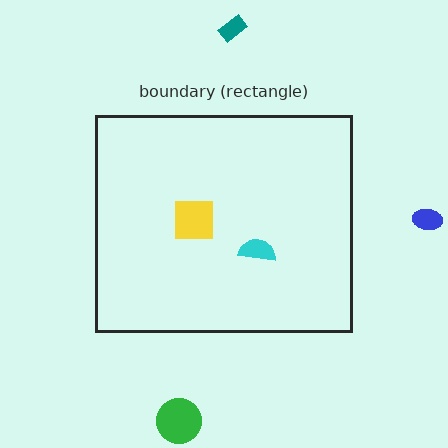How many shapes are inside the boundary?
2 inside, 3 outside.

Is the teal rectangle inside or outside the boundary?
Outside.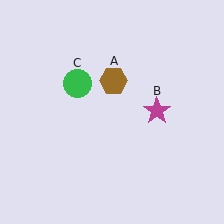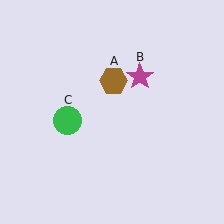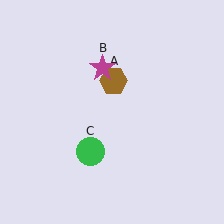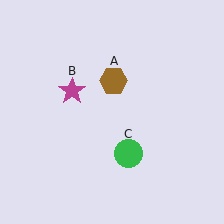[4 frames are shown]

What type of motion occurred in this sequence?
The magenta star (object B), green circle (object C) rotated counterclockwise around the center of the scene.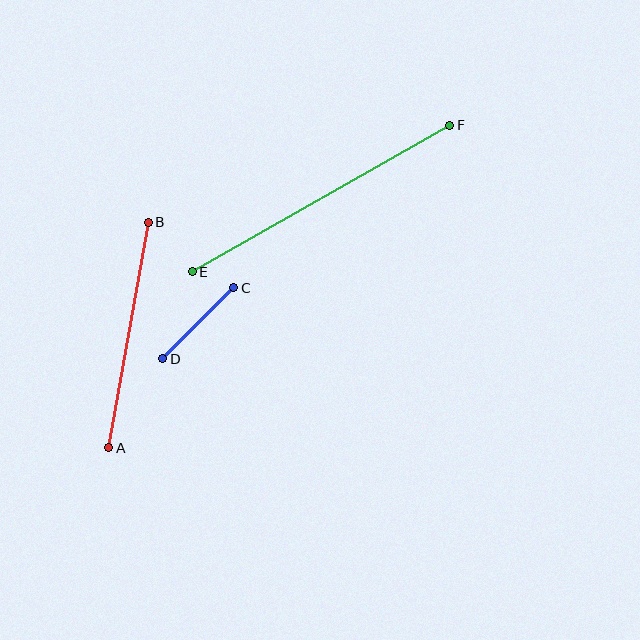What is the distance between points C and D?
The distance is approximately 100 pixels.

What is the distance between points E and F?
The distance is approximately 297 pixels.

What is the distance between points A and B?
The distance is approximately 229 pixels.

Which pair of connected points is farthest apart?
Points E and F are farthest apart.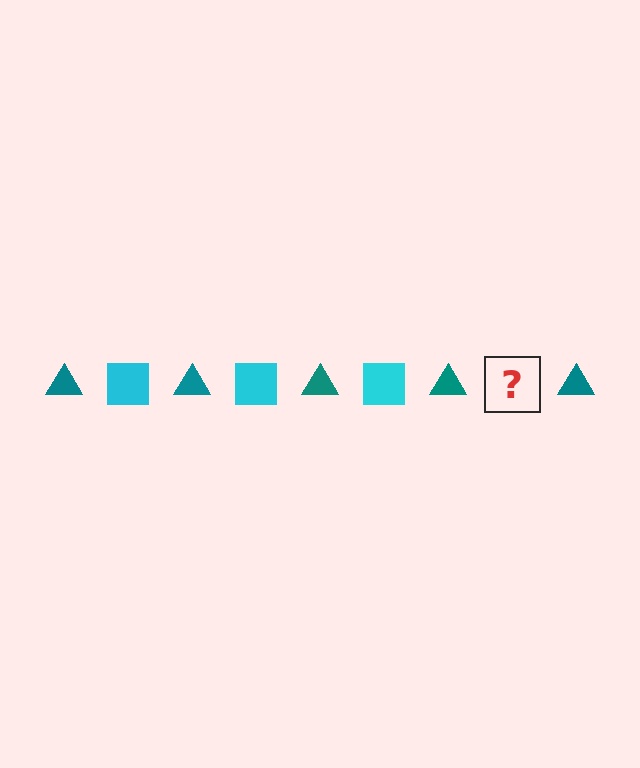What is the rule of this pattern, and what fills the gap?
The rule is that the pattern alternates between teal triangle and cyan square. The gap should be filled with a cyan square.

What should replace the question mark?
The question mark should be replaced with a cyan square.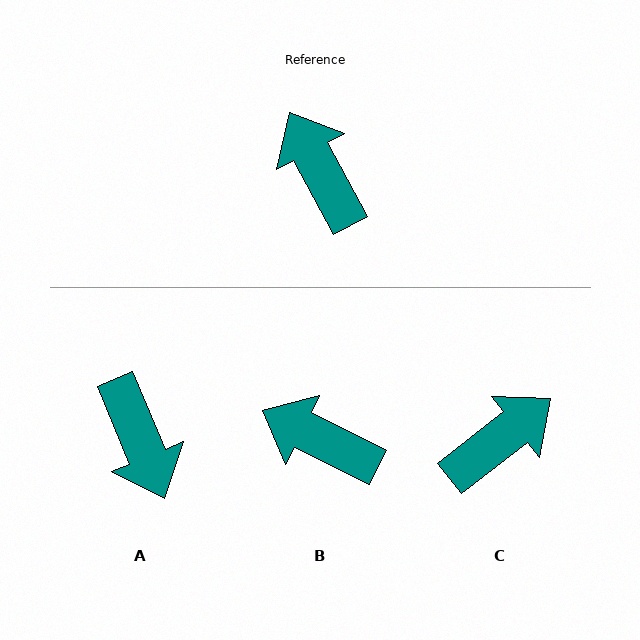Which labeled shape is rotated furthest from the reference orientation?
A, about 175 degrees away.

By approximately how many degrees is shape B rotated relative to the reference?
Approximately 35 degrees counter-clockwise.